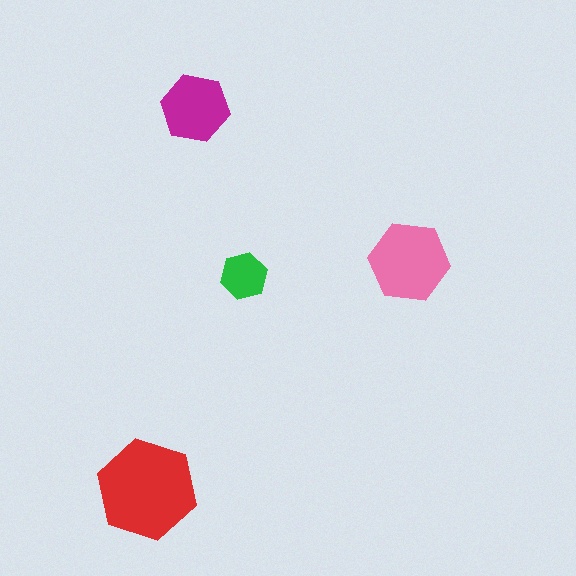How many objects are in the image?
There are 4 objects in the image.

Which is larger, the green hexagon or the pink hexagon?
The pink one.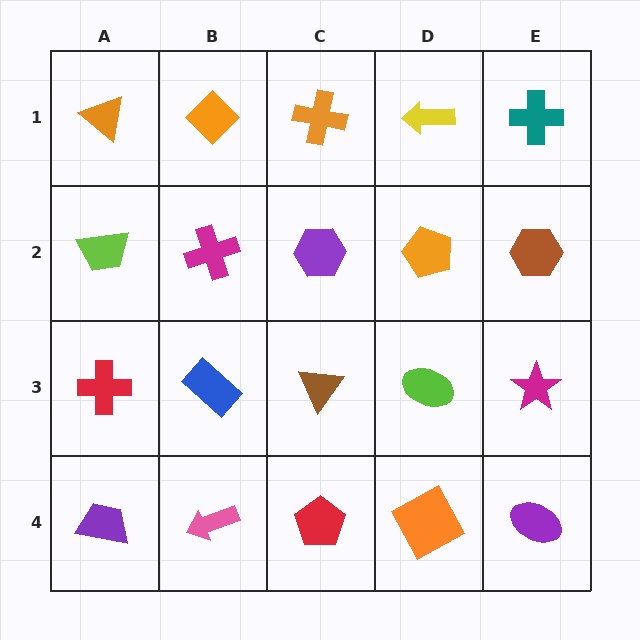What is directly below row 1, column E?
A brown hexagon.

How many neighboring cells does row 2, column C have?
4.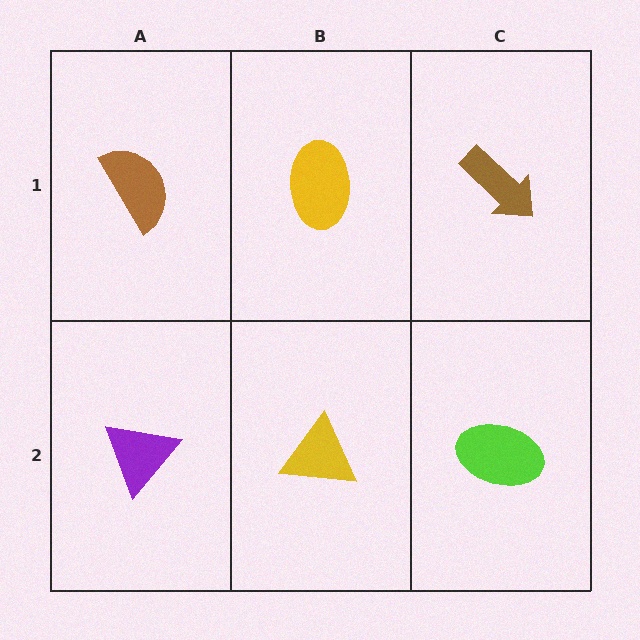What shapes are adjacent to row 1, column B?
A yellow triangle (row 2, column B), a brown semicircle (row 1, column A), a brown arrow (row 1, column C).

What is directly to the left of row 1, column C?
A yellow ellipse.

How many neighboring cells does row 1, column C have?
2.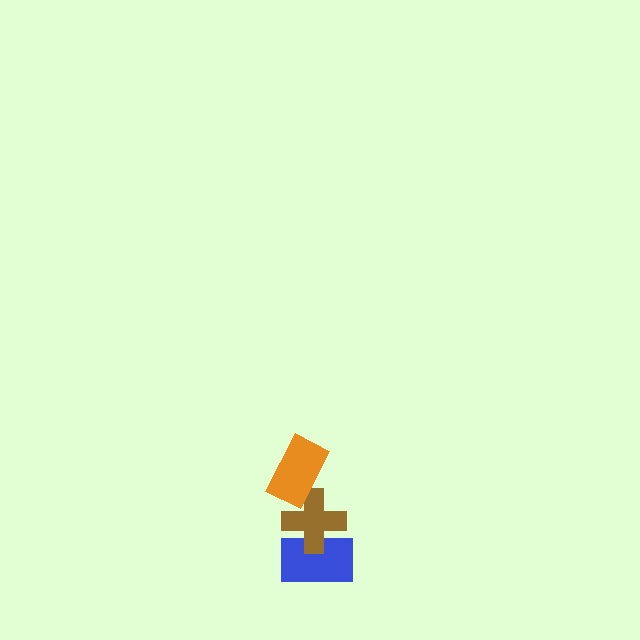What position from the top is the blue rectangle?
The blue rectangle is 3rd from the top.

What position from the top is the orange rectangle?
The orange rectangle is 1st from the top.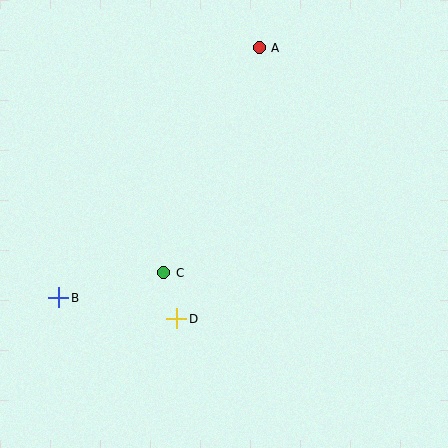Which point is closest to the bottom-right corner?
Point D is closest to the bottom-right corner.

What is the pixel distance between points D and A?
The distance between D and A is 283 pixels.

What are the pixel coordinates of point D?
Point D is at (177, 319).